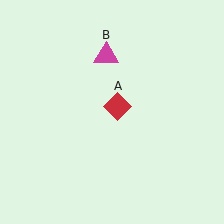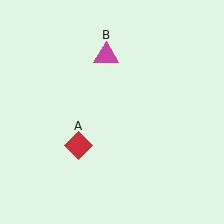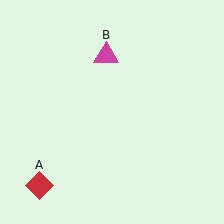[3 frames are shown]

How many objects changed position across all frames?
1 object changed position: red diamond (object A).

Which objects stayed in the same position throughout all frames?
Magenta triangle (object B) remained stationary.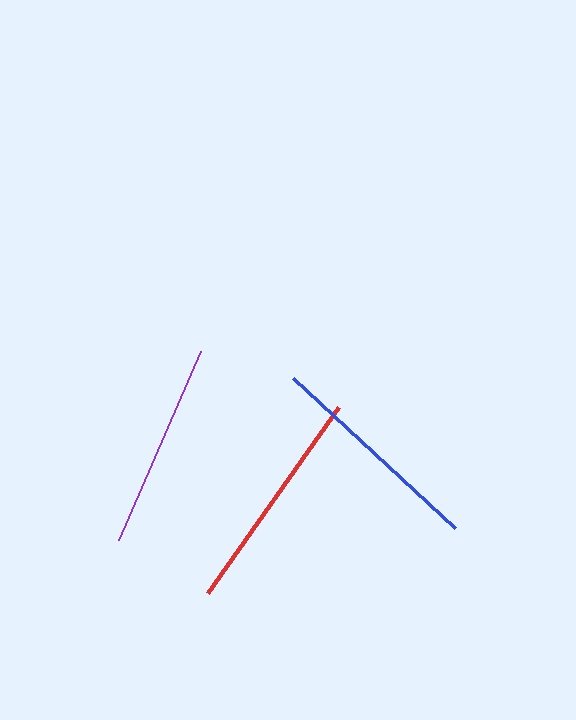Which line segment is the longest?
The red line is the longest at approximately 228 pixels.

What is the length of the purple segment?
The purple segment is approximately 206 pixels long.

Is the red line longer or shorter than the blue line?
The red line is longer than the blue line.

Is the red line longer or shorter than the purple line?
The red line is longer than the purple line.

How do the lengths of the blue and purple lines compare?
The blue and purple lines are approximately the same length.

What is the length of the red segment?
The red segment is approximately 228 pixels long.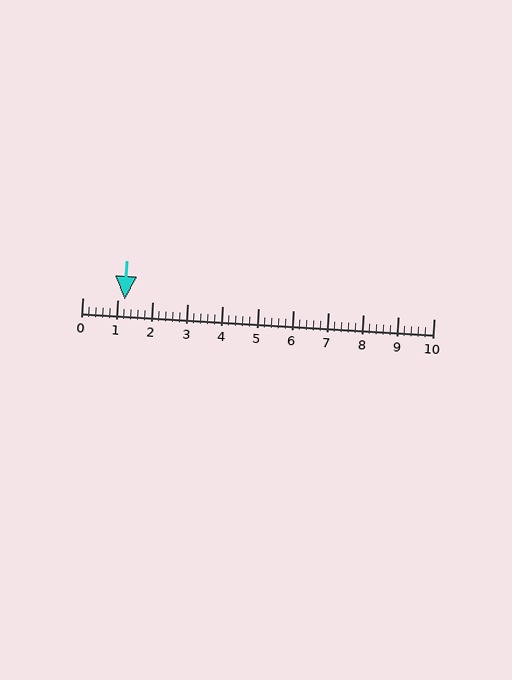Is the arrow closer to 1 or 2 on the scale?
The arrow is closer to 1.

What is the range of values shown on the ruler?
The ruler shows values from 0 to 10.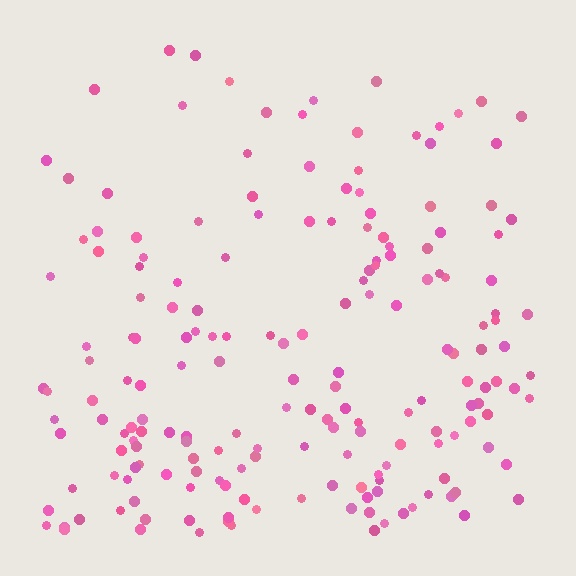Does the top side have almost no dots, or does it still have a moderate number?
Still a moderate number, just noticeably fewer than the bottom.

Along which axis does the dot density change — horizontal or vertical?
Vertical.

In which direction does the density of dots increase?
From top to bottom, with the bottom side densest.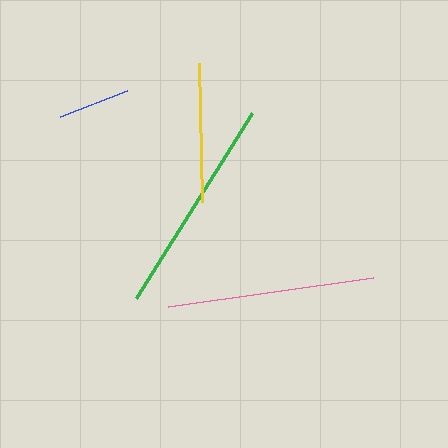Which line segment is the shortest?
The blue line is the shortest at approximately 71 pixels.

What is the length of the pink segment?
The pink segment is approximately 207 pixels long.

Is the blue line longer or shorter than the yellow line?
The yellow line is longer than the blue line.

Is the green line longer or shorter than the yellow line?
The green line is longer than the yellow line.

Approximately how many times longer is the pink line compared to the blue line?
The pink line is approximately 2.9 times the length of the blue line.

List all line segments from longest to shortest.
From longest to shortest: green, pink, yellow, blue.